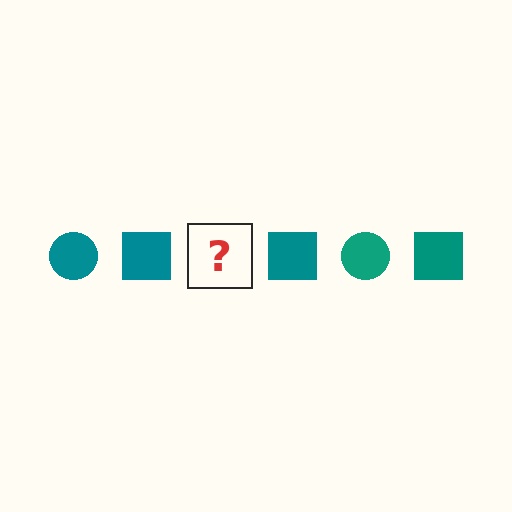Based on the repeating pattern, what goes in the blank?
The blank should be a teal circle.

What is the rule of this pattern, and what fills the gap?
The rule is that the pattern cycles through circle, square shapes in teal. The gap should be filled with a teal circle.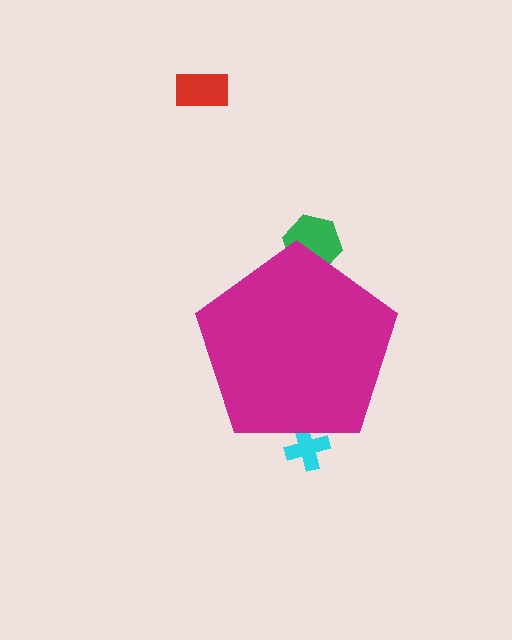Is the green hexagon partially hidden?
Yes, the green hexagon is partially hidden behind the magenta pentagon.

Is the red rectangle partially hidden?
No, the red rectangle is fully visible.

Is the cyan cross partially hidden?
Yes, the cyan cross is partially hidden behind the magenta pentagon.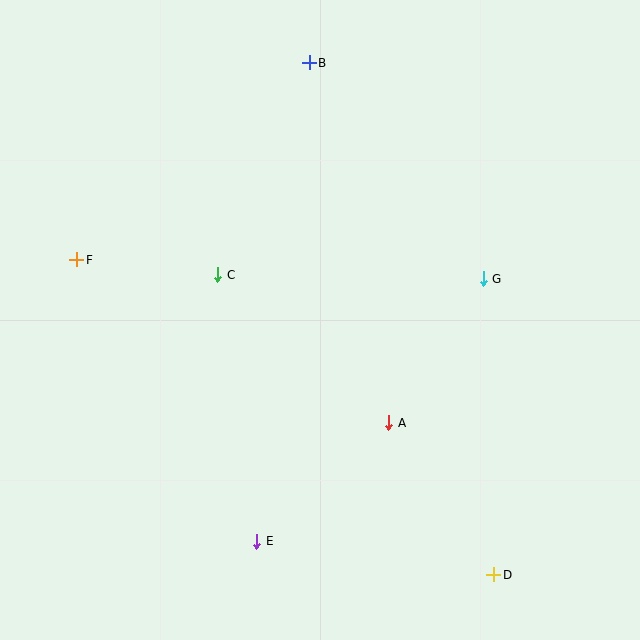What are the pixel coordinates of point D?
Point D is at (493, 575).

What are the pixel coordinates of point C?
Point C is at (218, 275).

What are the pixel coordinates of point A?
Point A is at (389, 423).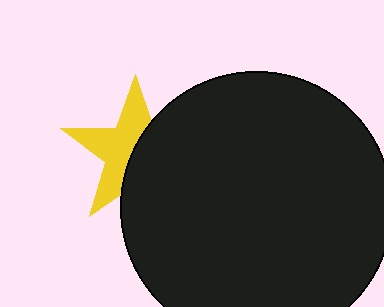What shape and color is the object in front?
The object in front is a black circle.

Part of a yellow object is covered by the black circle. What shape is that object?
It is a star.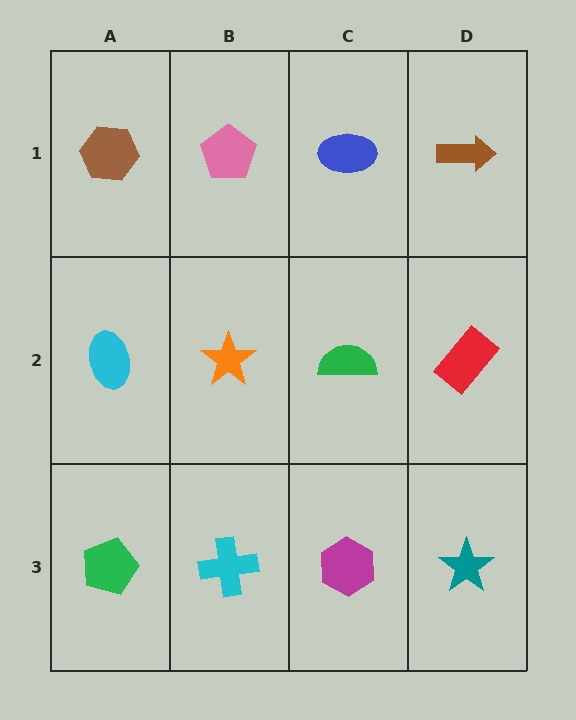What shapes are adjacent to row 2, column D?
A brown arrow (row 1, column D), a teal star (row 3, column D), a green semicircle (row 2, column C).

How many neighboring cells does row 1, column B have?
3.